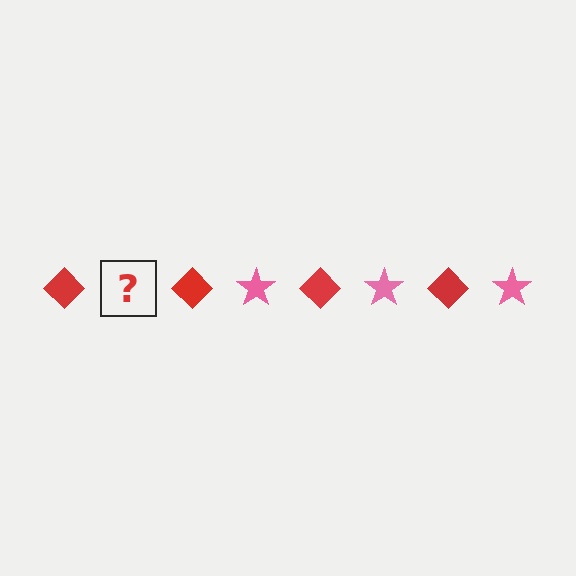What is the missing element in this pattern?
The missing element is a pink star.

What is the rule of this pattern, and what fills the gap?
The rule is that the pattern alternates between red diamond and pink star. The gap should be filled with a pink star.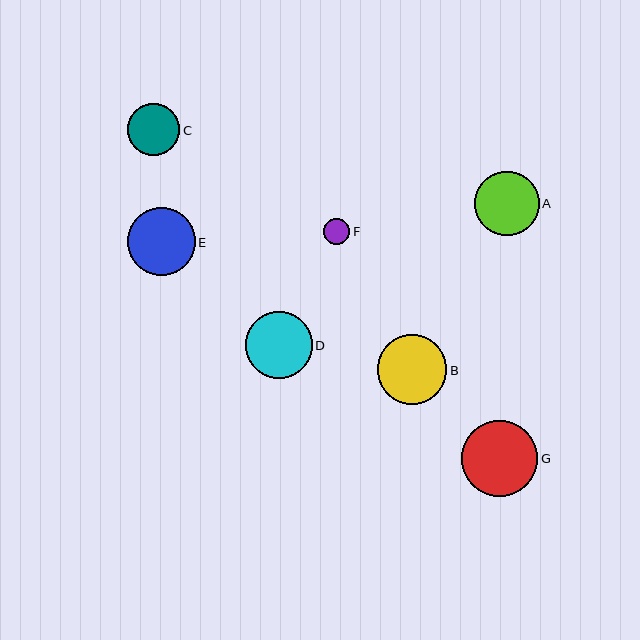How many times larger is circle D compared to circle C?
Circle D is approximately 1.3 times the size of circle C.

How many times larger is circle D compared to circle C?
Circle D is approximately 1.3 times the size of circle C.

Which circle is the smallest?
Circle F is the smallest with a size of approximately 26 pixels.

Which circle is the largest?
Circle G is the largest with a size of approximately 76 pixels.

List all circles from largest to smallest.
From largest to smallest: G, B, E, D, A, C, F.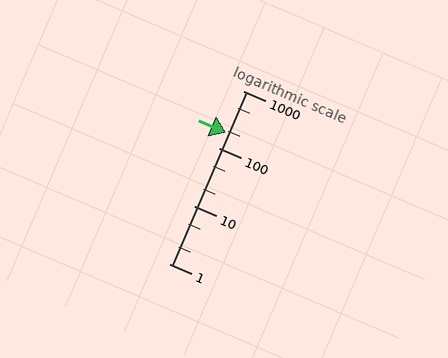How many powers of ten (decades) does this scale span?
The scale spans 3 decades, from 1 to 1000.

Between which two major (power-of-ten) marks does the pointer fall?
The pointer is between 100 and 1000.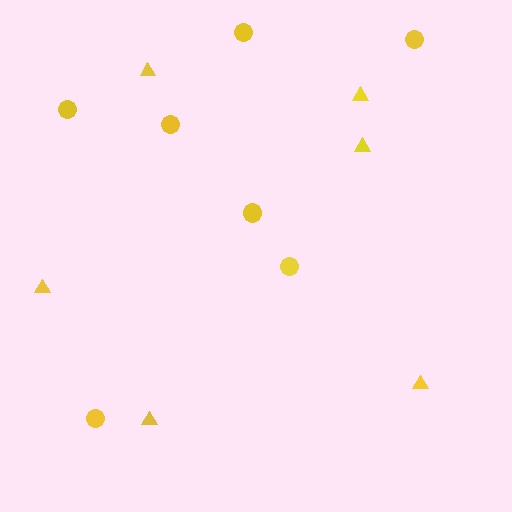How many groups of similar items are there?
There are 2 groups: one group of circles (7) and one group of triangles (6).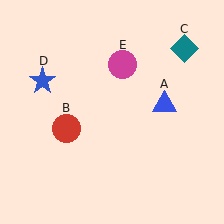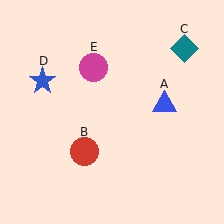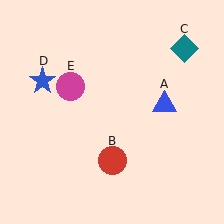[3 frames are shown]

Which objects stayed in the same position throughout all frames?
Blue triangle (object A) and teal diamond (object C) and blue star (object D) remained stationary.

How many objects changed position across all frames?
2 objects changed position: red circle (object B), magenta circle (object E).